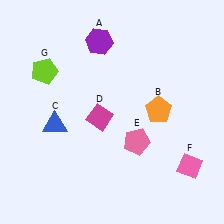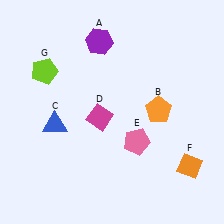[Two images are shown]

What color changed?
The diamond (F) changed from pink in Image 1 to orange in Image 2.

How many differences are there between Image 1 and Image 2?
There is 1 difference between the two images.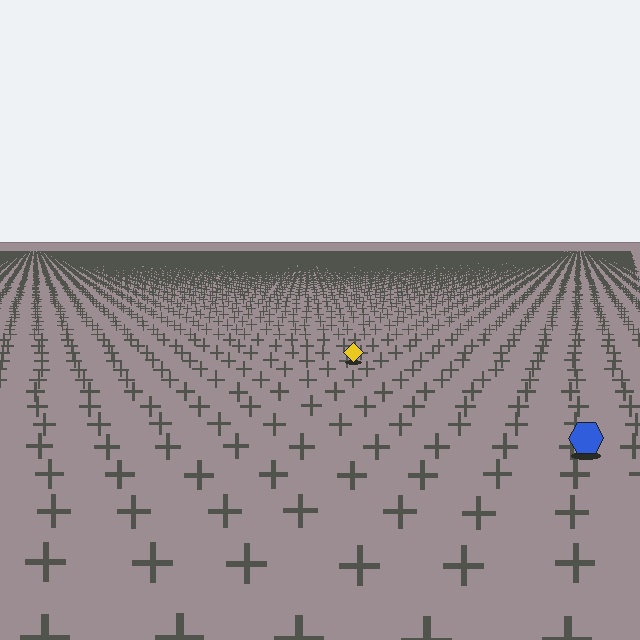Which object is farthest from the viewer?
The yellow diamond is farthest from the viewer. It appears smaller and the ground texture around it is denser.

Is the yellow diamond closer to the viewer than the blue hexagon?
No. The blue hexagon is closer — you can tell from the texture gradient: the ground texture is coarser near it.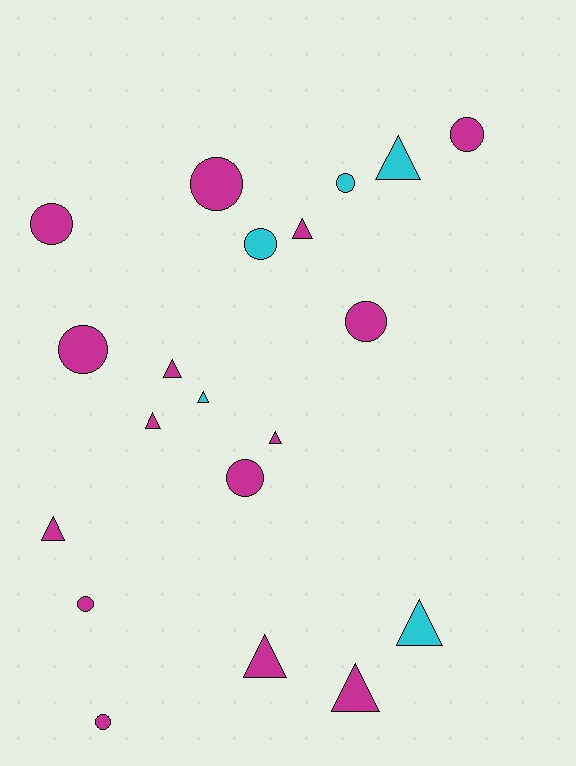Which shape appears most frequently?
Circle, with 10 objects.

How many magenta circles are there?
There are 8 magenta circles.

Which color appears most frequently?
Magenta, with 15 objects.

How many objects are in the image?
There are 20 objects.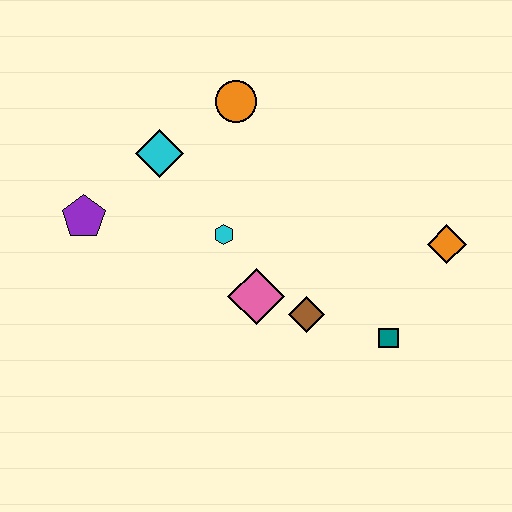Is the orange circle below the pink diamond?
No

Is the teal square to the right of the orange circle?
Yes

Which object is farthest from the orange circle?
The teal square is farthest from the orange circle.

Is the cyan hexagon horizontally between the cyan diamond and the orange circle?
Yes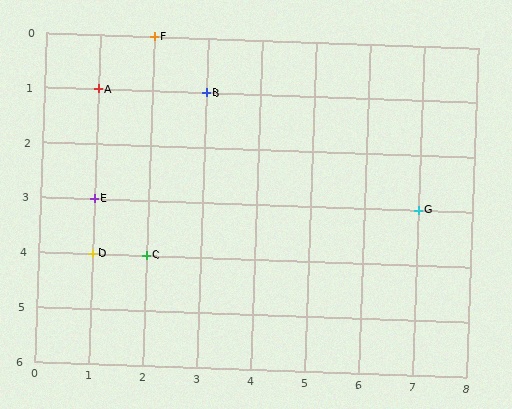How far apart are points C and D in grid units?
Points C and D are 1 column apart.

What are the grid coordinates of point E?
Point E is at grid coordinates (1, 3).